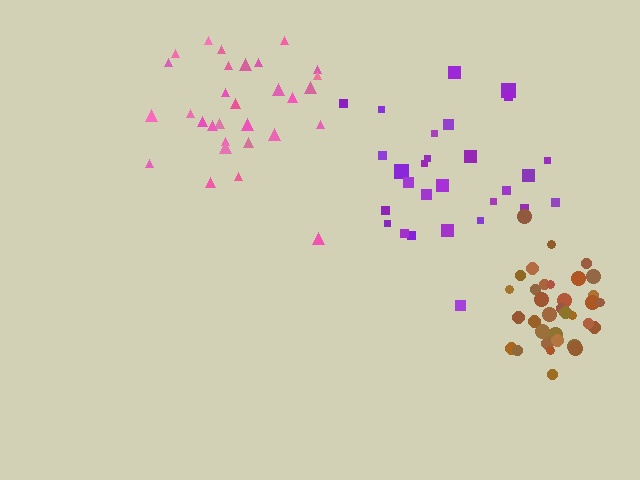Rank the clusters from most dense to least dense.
brown, pink, purple.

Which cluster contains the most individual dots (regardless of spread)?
Brown (34).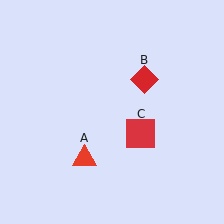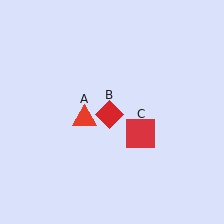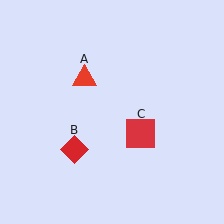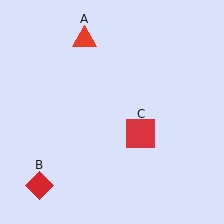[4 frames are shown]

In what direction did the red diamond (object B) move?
The red diamond (object B) moved down and to the left.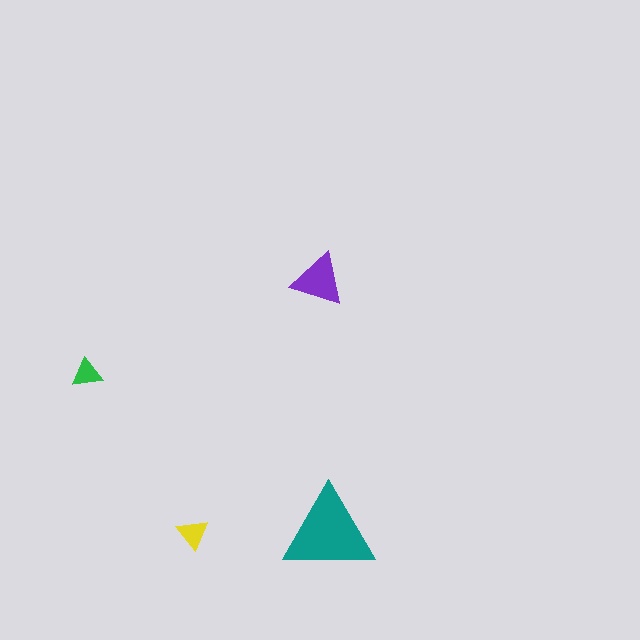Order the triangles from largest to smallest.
the teal one, the purple one, the yellow one, the green one.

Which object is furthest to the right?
The teal triangle is rightmost.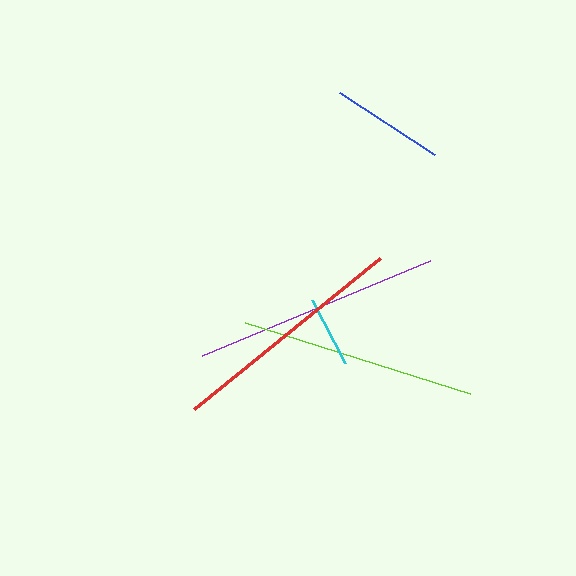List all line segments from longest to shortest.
From longest to shortest: purple, red, lime, blue, cyan.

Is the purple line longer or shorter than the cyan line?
The purple line is longer than the cyan line.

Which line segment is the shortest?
The cyan line is the shortest at approximately 72 pixels.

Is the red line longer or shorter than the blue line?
The red line is longer than the blue line.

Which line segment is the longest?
The purple line is the longest at approximately 247 pixels.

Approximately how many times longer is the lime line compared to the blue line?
The lime line is approximately 2.1 times the length of the blue line.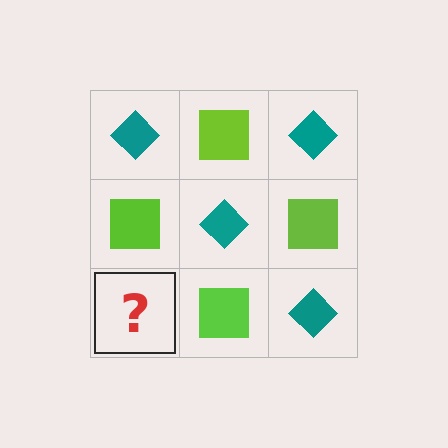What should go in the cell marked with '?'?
The missing cell should contain a teal diamond.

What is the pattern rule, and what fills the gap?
The rule is that it alternates teal diamond and lime square in a checkerboard pattern. The gap should be filled with a teal diamond.